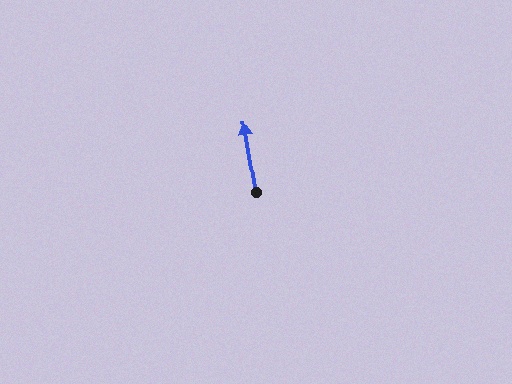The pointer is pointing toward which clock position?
Roughly 12 o'clock.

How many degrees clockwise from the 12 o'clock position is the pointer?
Approximately 350 degrees.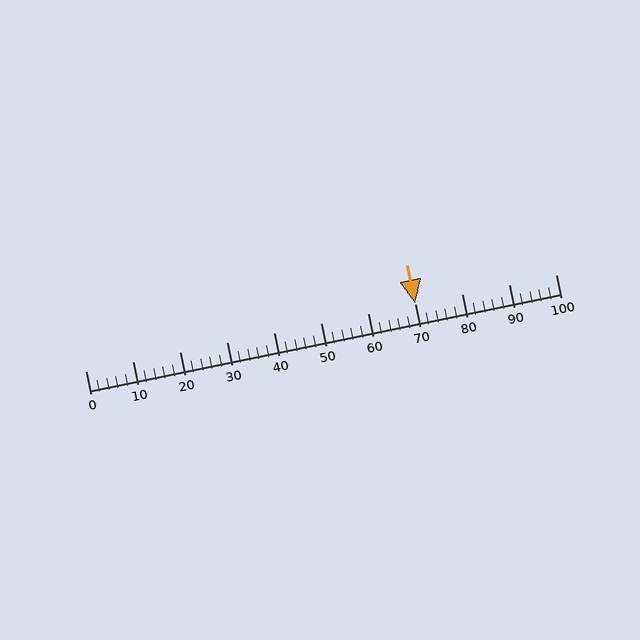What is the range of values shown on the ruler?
The ruler shows values from 0 to 100.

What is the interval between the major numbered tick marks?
The major tick marks are spaced 10 units apart.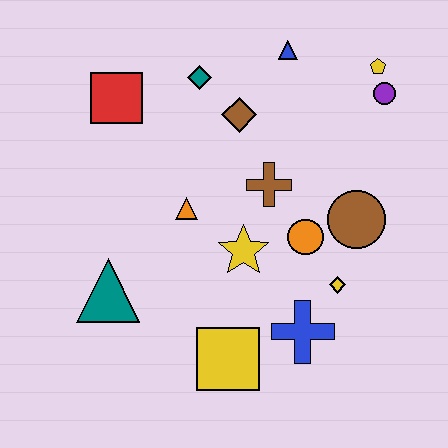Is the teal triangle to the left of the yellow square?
Yes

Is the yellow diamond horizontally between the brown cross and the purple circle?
Yes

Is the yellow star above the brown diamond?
No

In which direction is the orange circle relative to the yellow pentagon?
The orange circle is below the yellow pentagon.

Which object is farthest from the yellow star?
The yellow pentagon is farthest from the yellow star.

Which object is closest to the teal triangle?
The orange triangle is closest to the teal triangle.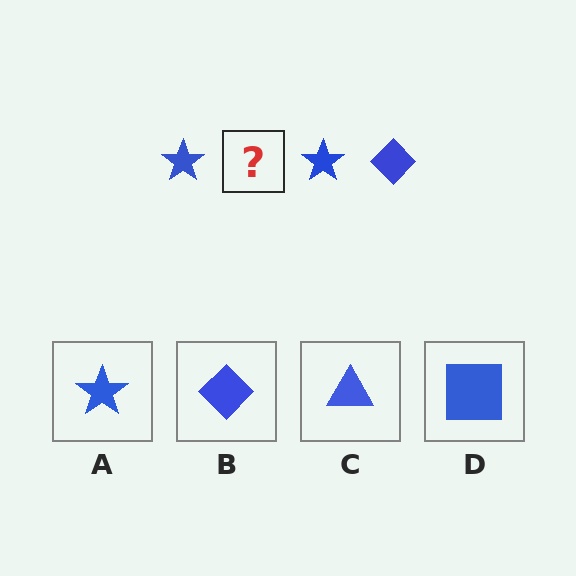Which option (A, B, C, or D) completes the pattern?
B.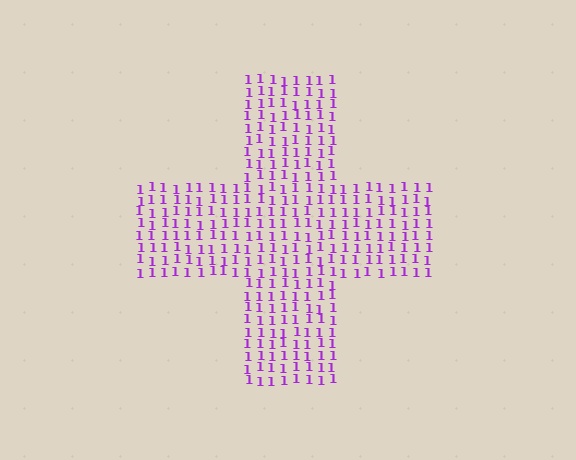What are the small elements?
The small elements are digit 1's.